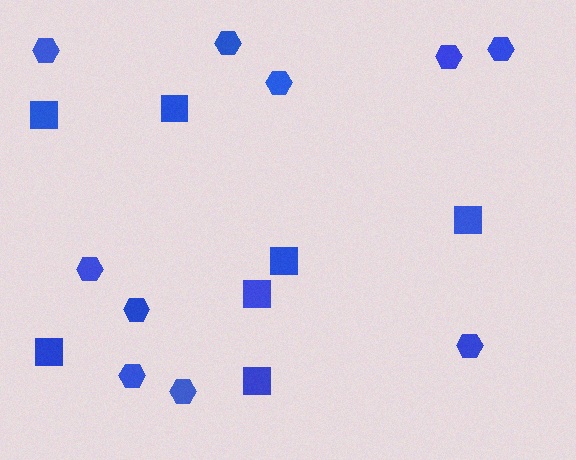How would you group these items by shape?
There are 2 groups: one group of squares (7) and one group of hexagons (10).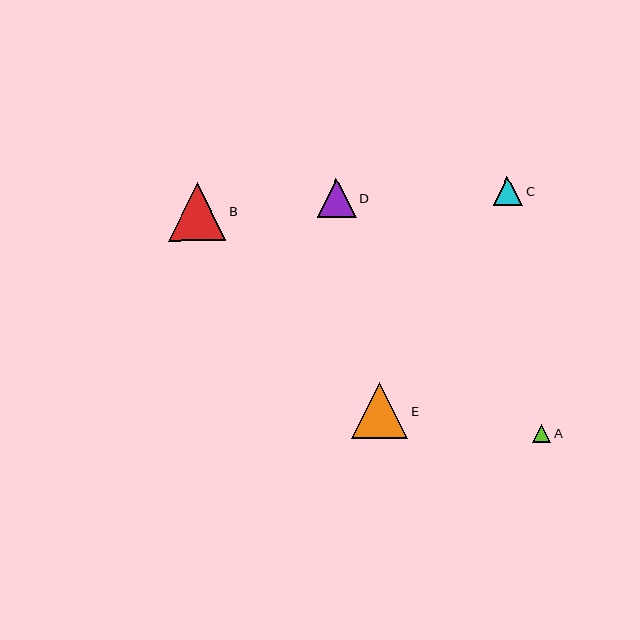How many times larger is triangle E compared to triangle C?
Triangle E is approximately 1.9 times the size of triangle C.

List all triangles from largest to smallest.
From largest to smallest: B, E, D, C, A.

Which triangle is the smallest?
Triangle A is the smallest with a size of approximately 18 pixels.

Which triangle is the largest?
Triangle B is the largest with a size of approximately 57 pixels.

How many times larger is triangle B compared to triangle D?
Triangle B is approximately 1.5 times the size of triangle D.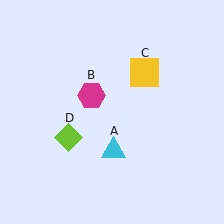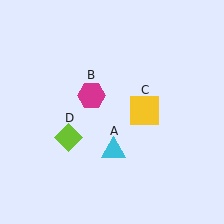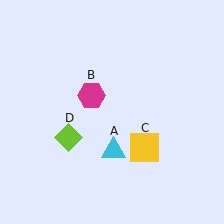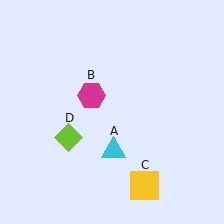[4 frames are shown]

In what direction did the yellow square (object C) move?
The yellow square (object C) moved down.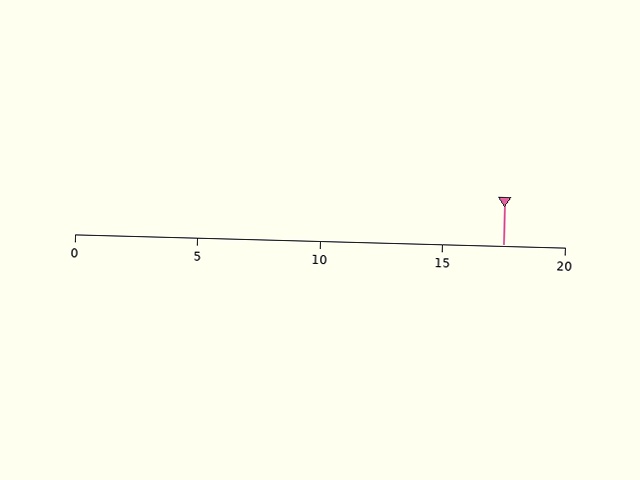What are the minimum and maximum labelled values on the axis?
The axis runs from 0 to 20.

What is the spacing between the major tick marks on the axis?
The major ticks are spaced 5 apart.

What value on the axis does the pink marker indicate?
The marker indicates approximately 17.5.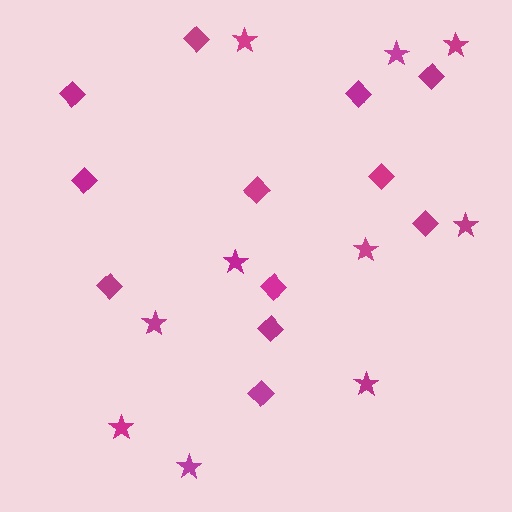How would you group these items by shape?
There are 2 groups: one group of stars (10) and one group of diamonds (12).